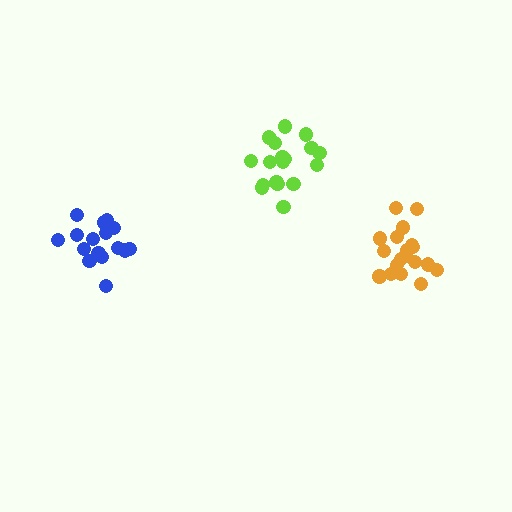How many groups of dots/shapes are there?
There are 3 groups.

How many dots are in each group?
Group 1: 19 dots, Group 2: 16 dots, Group 3: 19 dots (54 total).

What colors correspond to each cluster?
The clusters are colored: lime, blue, orange.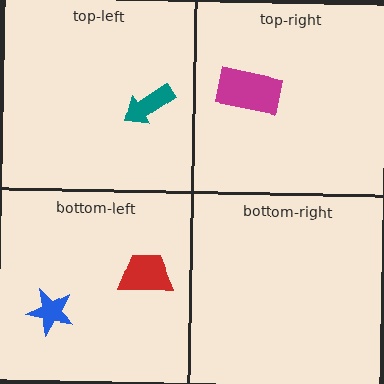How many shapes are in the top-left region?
1.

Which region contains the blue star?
The bottom-left region.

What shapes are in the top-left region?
The teal arrow.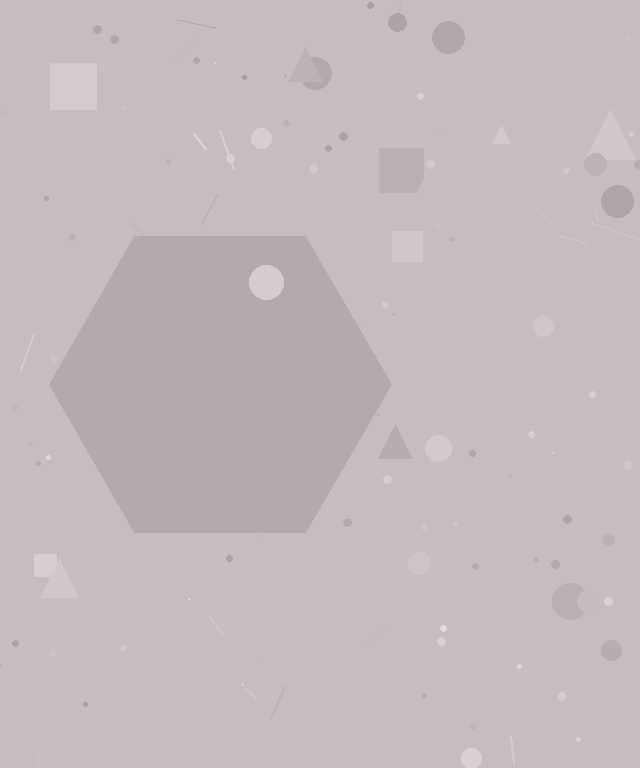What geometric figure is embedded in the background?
A hexagon is embedded in the background.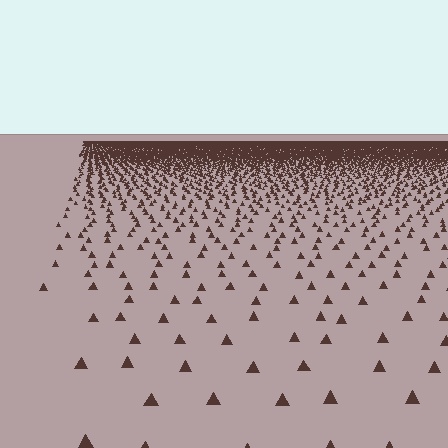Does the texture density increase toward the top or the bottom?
Density increases toward the top.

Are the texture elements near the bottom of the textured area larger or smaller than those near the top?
Larger. Near the bottom, elements are closer to the viewer and appear at a bigger on-screen size.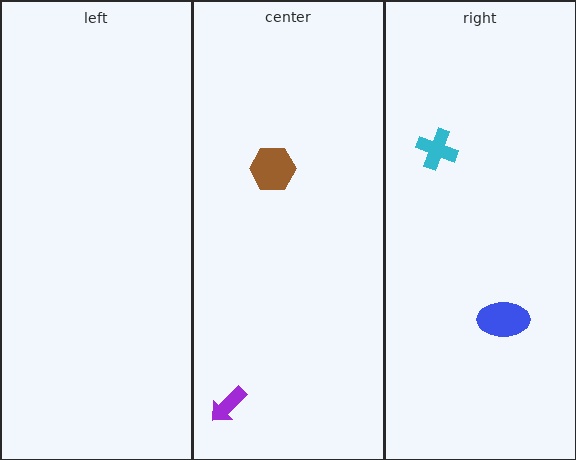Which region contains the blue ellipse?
The right region.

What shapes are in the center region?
The brown hexagon, the purple arrow.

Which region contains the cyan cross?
The right region.